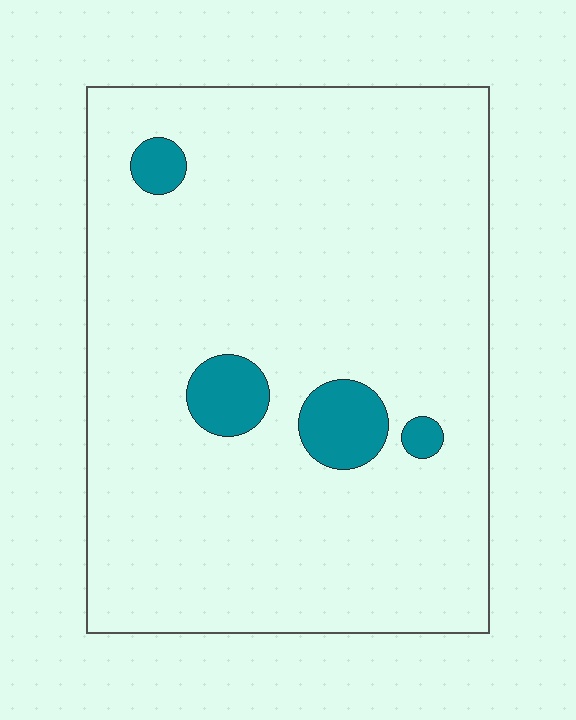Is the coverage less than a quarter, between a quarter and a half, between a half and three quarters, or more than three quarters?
Less than a quarter.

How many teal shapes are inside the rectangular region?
4.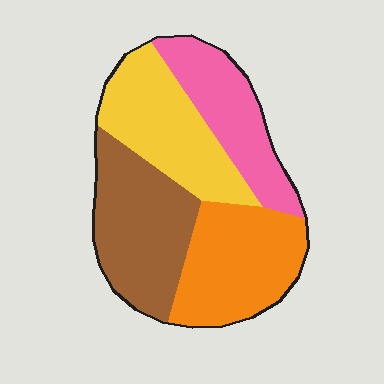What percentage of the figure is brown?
Brown takes up between a sixth and a third of the figure.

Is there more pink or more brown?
Brown.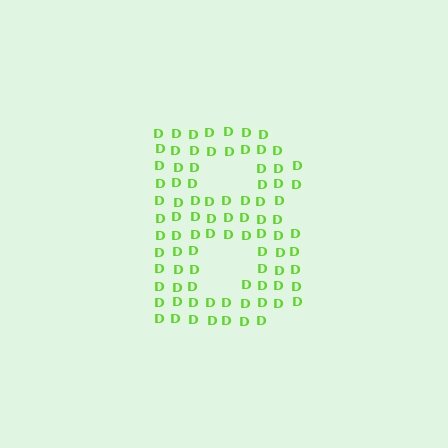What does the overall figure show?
The overall figure shows the letter B.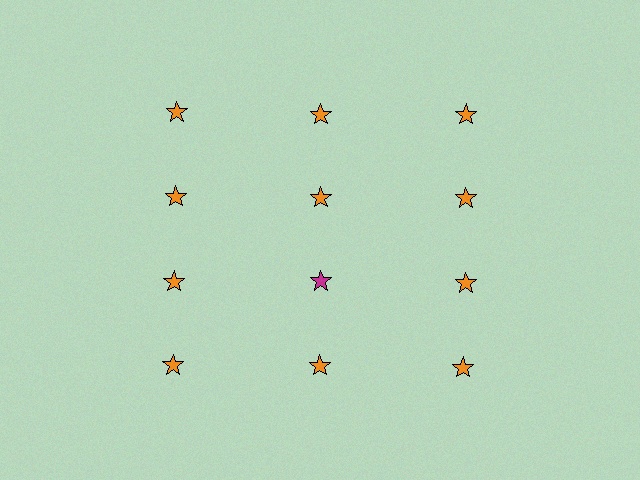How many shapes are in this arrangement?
There are 12 shapes arranged in a grid pattern.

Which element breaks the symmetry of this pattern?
The magenta star in the third row, second from left column breaks the symmetry. All other shapes are orange stars.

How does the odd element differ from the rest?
It has a different color: magenta instead of orange.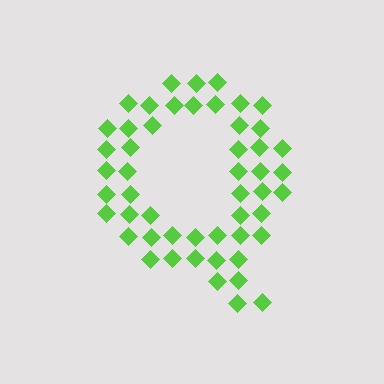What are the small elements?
The small elements are diamonds.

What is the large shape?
The large shape is the letter Q.